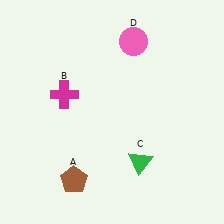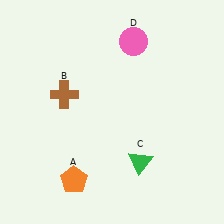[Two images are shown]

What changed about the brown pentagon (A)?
In Image 1, A is brown. In Image 2, it changed to orange.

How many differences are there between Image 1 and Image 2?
There are 2 differences between the two images.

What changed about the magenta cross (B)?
In Image 1, B is magenta. In Image 2, it changed to brown.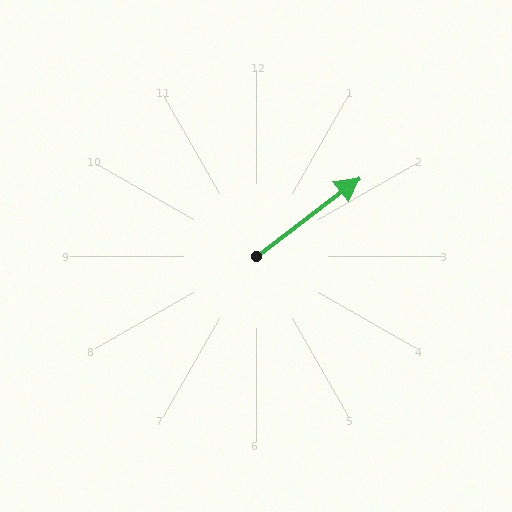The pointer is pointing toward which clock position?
Roughly 2 o'clock.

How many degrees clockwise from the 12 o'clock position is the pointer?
Approximately 53 degrees.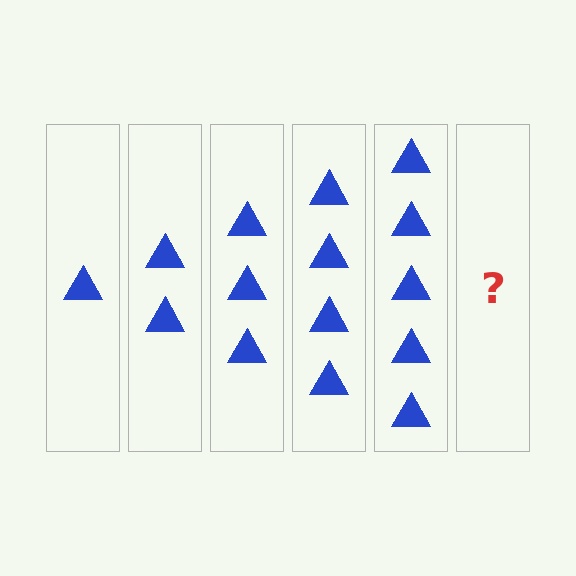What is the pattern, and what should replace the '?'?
The pattern is that each step adds one more triangle. The '?' should be 6 triangles.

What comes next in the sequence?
The next element should be 6 triangles.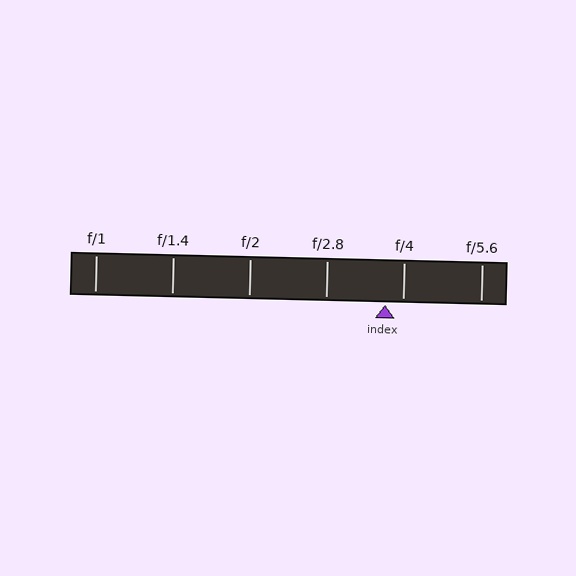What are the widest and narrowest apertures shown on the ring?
The widest aperture shown is f/1 and the narrowest is f/5.6.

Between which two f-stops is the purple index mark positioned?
The index mark is between f/2.8 and f/4.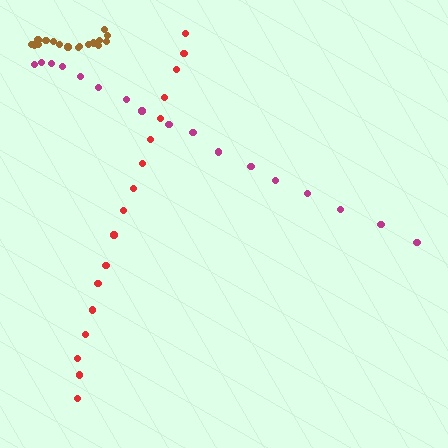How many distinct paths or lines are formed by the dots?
There are 3 distinct paths.